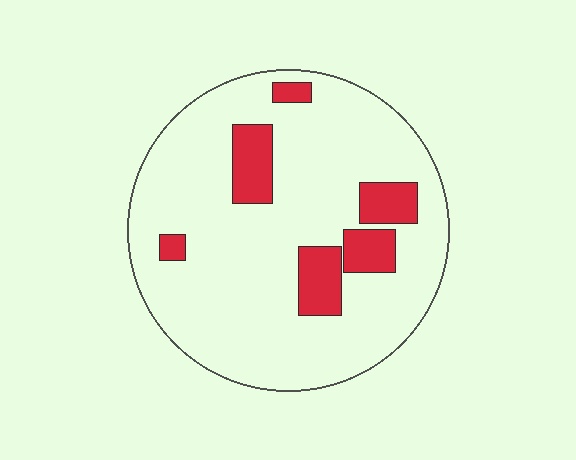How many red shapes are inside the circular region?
6.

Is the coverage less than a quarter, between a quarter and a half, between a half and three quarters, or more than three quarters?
Less than a quarter.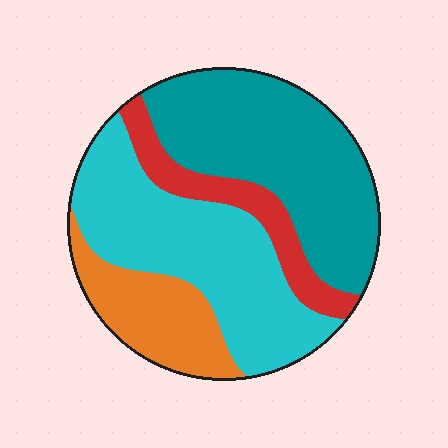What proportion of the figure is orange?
Orange covers 16% of the figure.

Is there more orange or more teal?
Teal.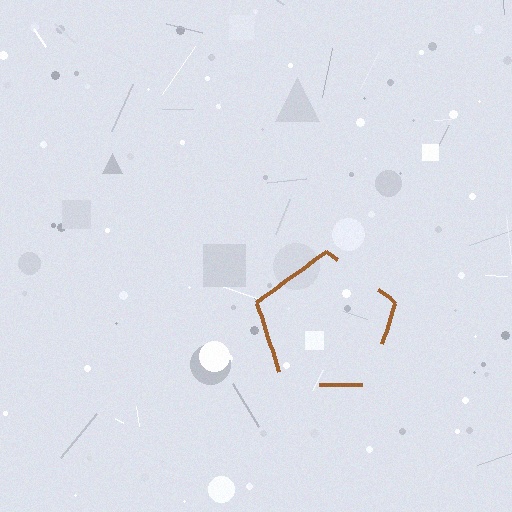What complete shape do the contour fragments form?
The contour fragments form a pentagon.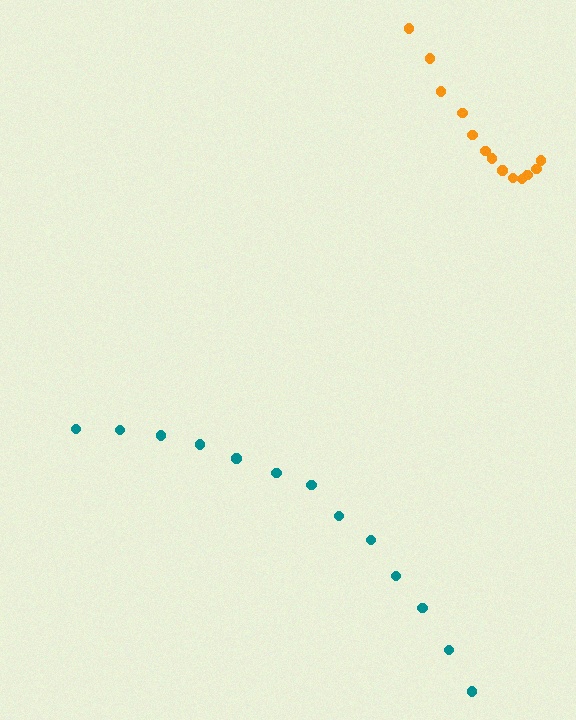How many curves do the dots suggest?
There are 2 distinct paths.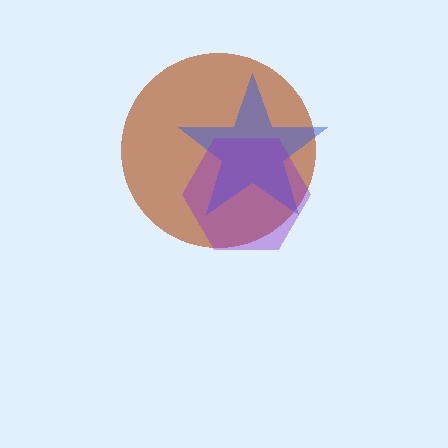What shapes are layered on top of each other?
The layered shapes are: a brown circle, a blue star, a purple hexagon.